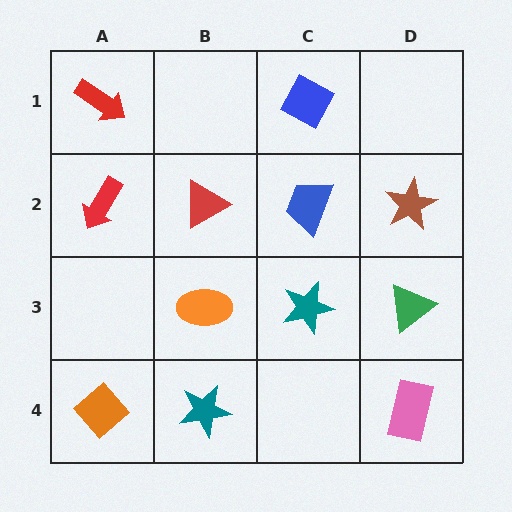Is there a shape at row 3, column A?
No, that cell is empty.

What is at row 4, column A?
An orange diamond.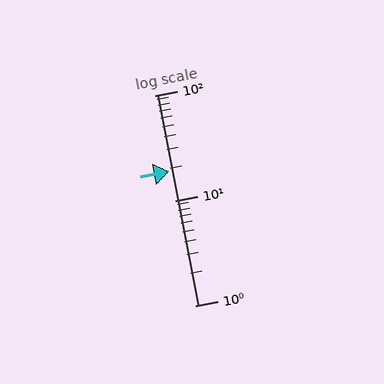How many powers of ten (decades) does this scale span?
The scale spans 2 decades, from 1 to 100.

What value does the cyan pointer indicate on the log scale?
The pointer indicates approximately 19.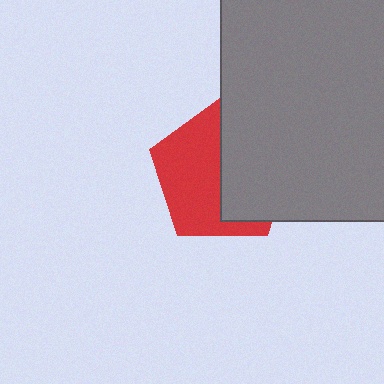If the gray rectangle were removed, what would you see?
You would see the complete red pentagon.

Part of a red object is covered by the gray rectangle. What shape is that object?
It is a pentagon.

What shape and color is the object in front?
The object in front is a gray rectangle.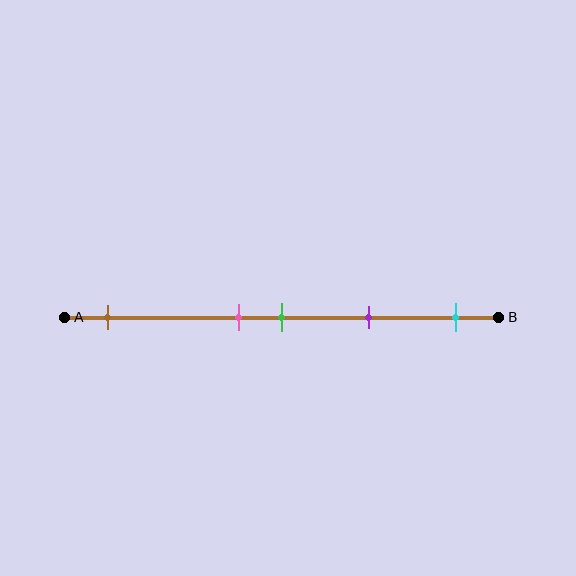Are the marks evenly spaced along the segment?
No, the marks are not evenly spaced.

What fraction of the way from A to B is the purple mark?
The purple mark is approximately 70% (0.7) of the way from A to B.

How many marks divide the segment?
There are 5 marks dividing the segment.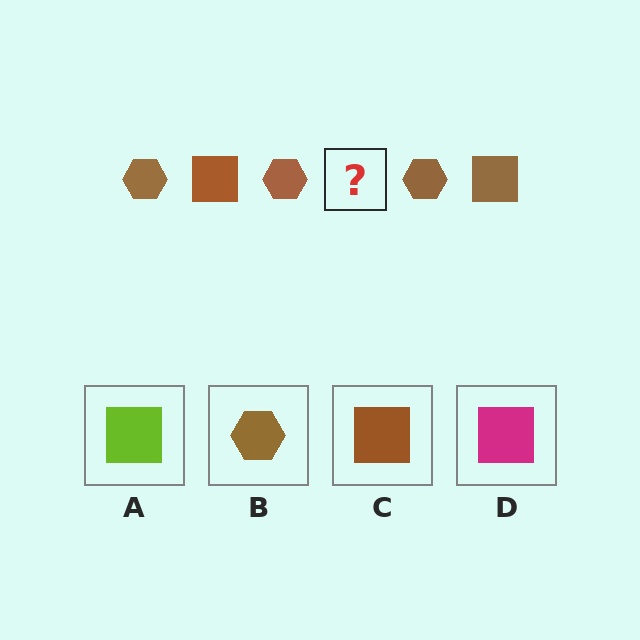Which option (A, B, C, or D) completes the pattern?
C.